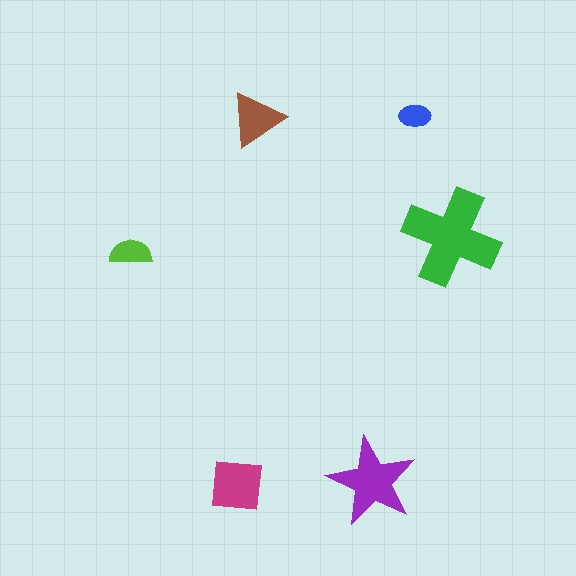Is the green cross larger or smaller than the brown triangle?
Larger.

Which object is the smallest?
The blue ellipse.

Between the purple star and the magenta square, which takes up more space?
The purple star.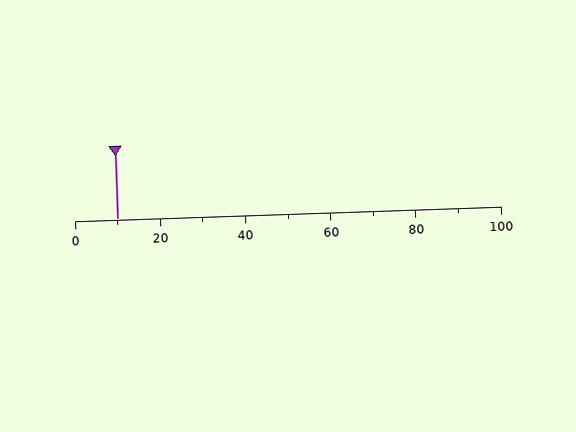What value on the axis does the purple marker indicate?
The marker indicates approximately 10.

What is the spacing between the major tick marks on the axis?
The major ticks are spaced 20 apart.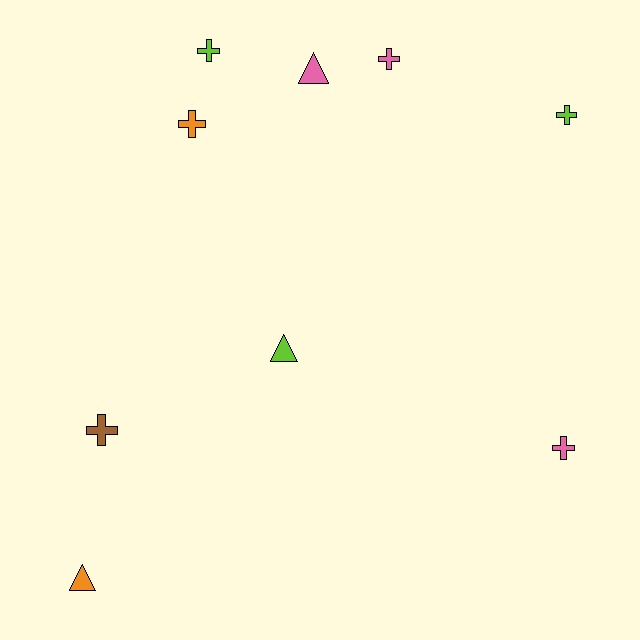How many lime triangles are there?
There is 1 lime triangle.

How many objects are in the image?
There are 9 objects.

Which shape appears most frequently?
Cross, with 6 objects.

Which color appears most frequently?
Pink, with 3 objects.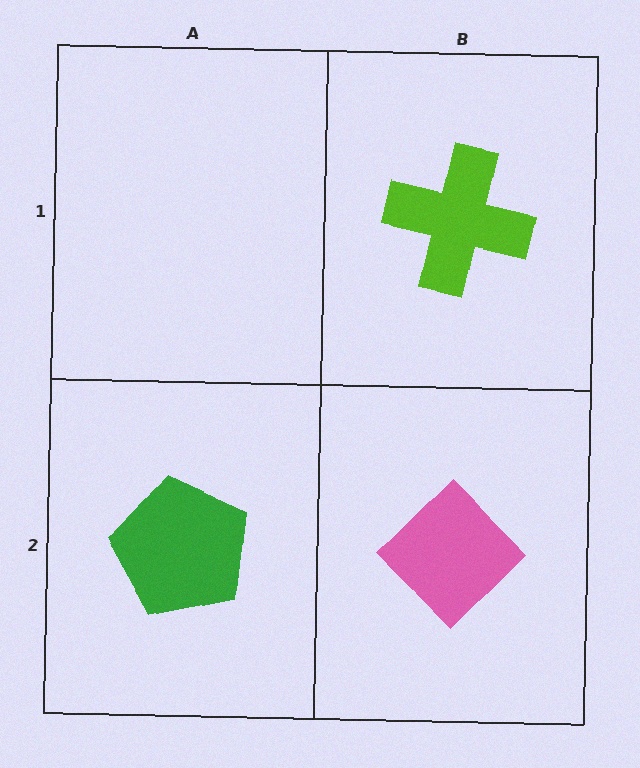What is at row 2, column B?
A pink diamond.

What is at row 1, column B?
A lime cross.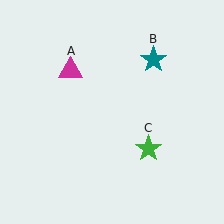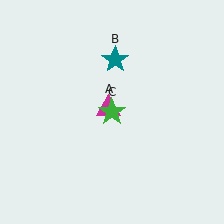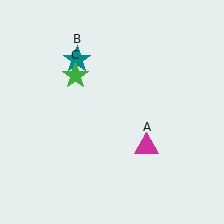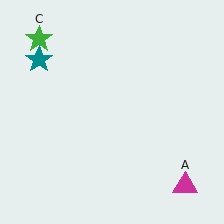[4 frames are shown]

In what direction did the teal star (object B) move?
The teal star (object B) moved left.